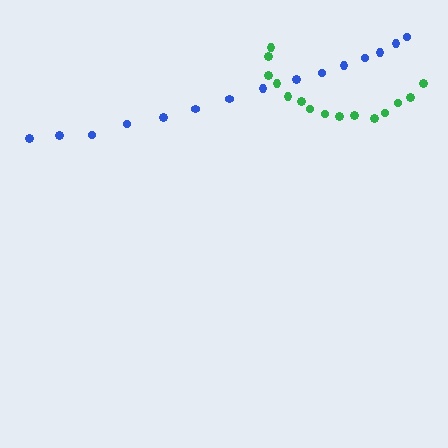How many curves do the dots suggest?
There are 2 distinct paths.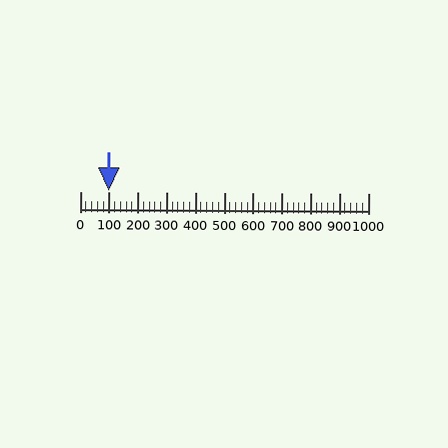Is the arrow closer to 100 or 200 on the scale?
The arrow is closer to 100.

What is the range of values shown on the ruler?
The ruler shows values from 0 to 1000.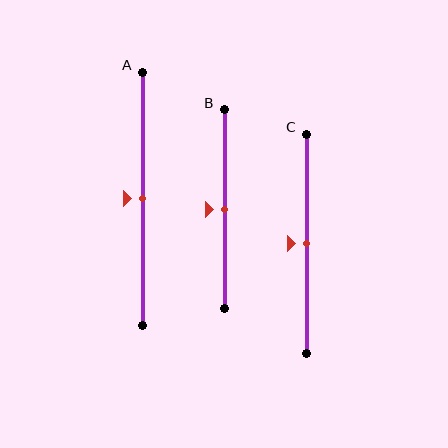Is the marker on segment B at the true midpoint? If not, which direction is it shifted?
Yes, the marker on segment B is at the true midpoint.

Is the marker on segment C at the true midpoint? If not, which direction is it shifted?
Yes, the marker on segment C is at the true midpoint.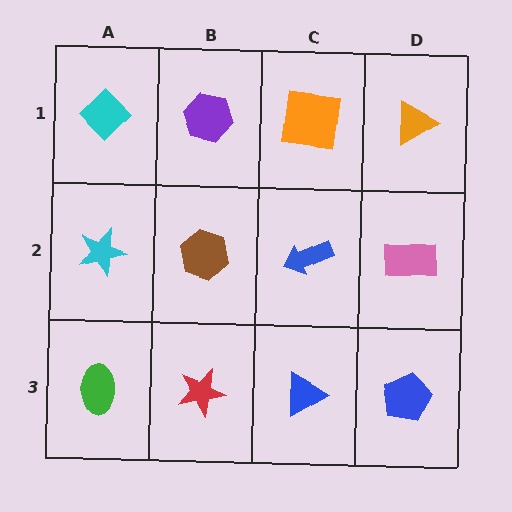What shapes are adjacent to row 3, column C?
A blue arrow (row 2, column C), a red star (row 3, column B), a blue pentagon (row 3, column D).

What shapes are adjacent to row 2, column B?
A purple hexagon (row 1, column B), a red star (row 3, column B), a cyan star (row 2, column A), a blue arrow (row 2, column C).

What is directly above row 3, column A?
A cyan star.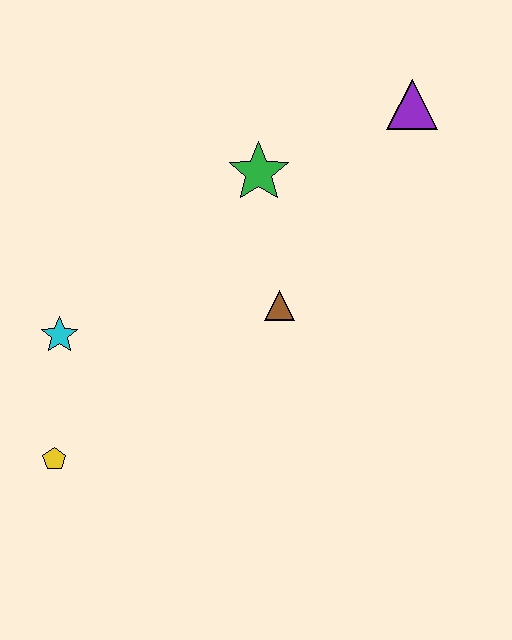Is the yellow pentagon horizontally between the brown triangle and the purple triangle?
No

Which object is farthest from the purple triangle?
The yellow pentagon is farthest from the purple triangle.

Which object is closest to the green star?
The brown triangle is closest to the green star.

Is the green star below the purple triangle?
Yes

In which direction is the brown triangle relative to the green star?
The brown triangle is below the green star.